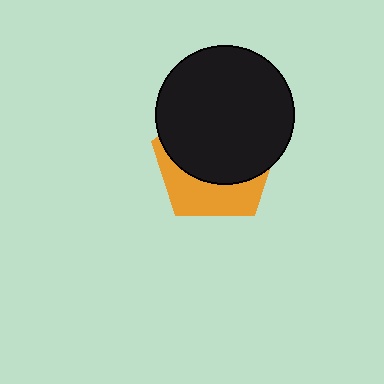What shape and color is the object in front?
The object in front is a black circle.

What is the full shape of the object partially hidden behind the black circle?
The partially hidden object is an orange pentagon.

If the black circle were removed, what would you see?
You would see the complete orange pentagon.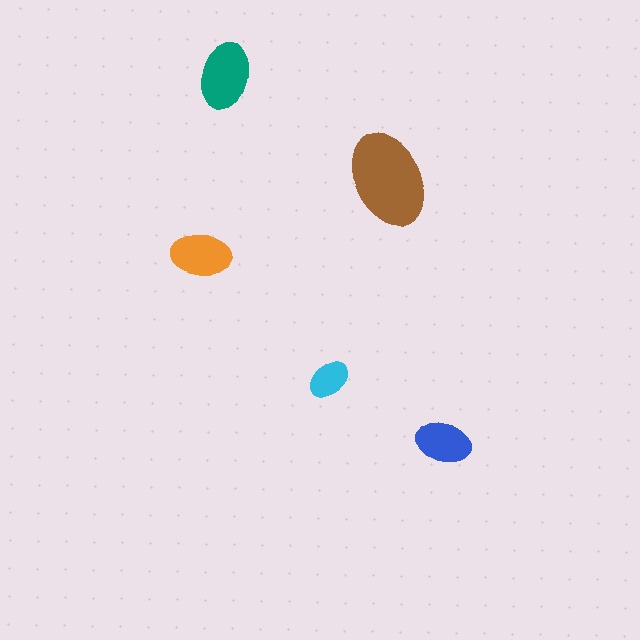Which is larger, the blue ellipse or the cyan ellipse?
The blue one.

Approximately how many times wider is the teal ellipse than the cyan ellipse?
About 1.5 times wider.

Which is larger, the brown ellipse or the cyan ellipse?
The brown one.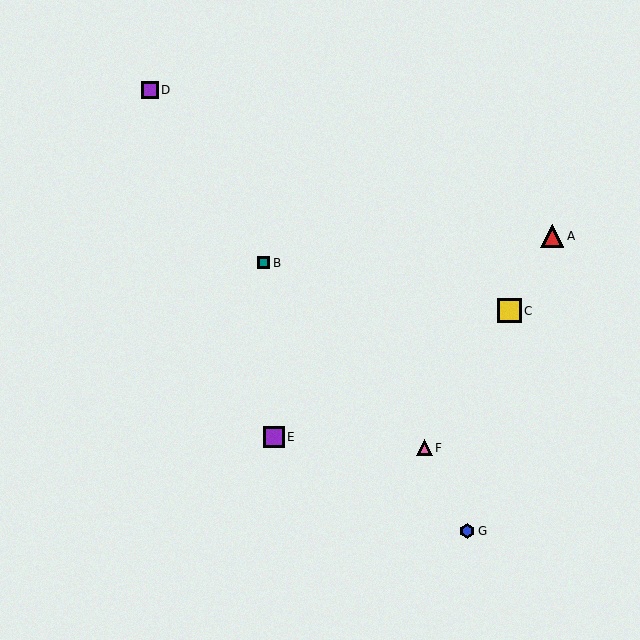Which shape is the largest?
The yellow square (labeled C) is the largest.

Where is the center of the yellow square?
The center of the yellow square is at (509, 311).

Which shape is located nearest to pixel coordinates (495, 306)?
The yellow square (labeled C) at (509, 311) is nearest to that location.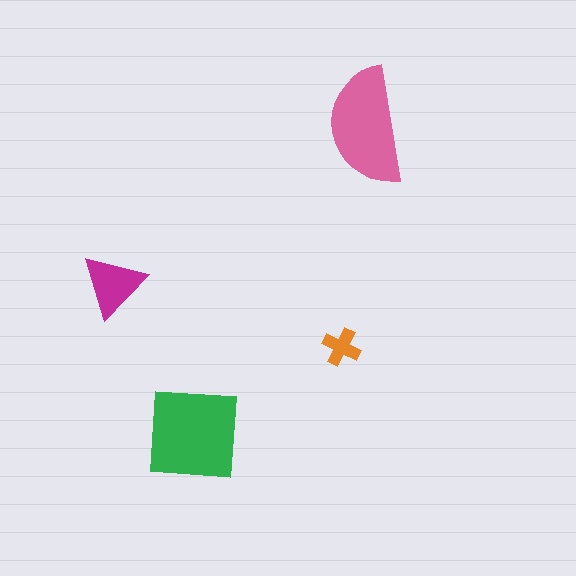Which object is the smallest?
The orange cross.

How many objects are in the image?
There are 4 objects in the image.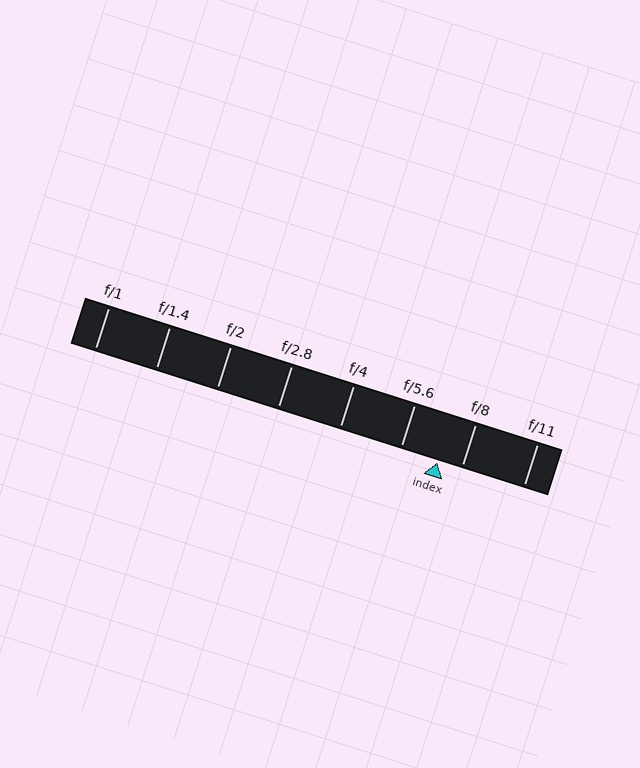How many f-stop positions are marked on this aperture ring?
There are 8 f-stop positions marked.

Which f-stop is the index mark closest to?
The index mark is closest to f/8.